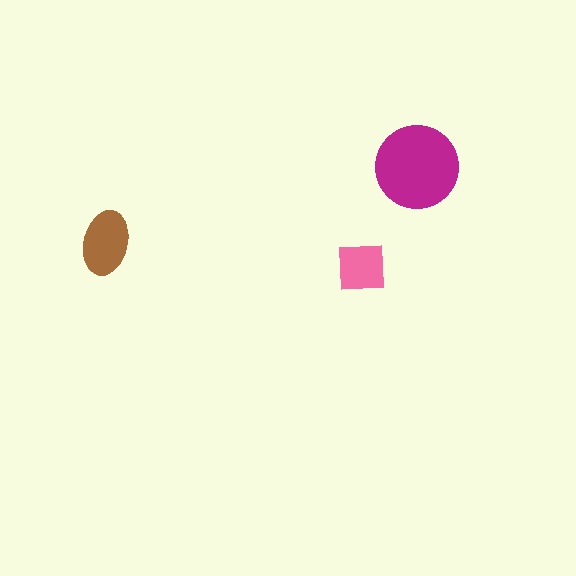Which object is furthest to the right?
The magenta circle is rightmost.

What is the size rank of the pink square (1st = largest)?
3rd.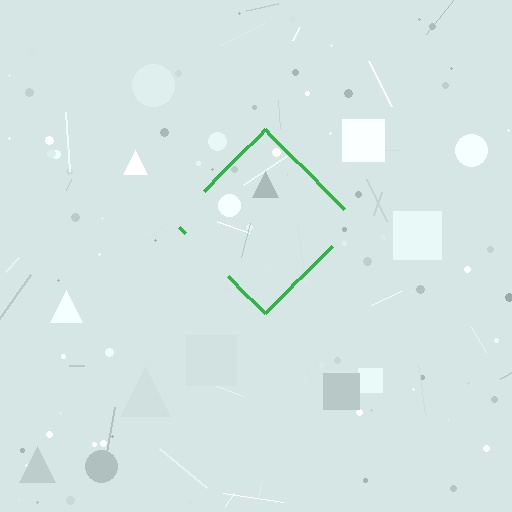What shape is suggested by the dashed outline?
The dashed outline suggests a diamond.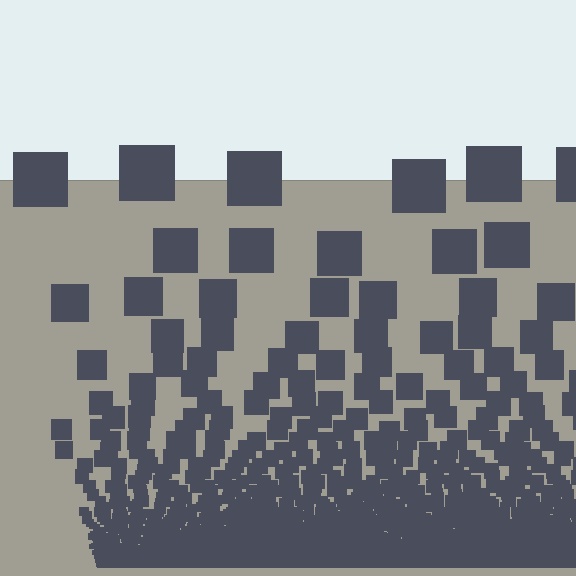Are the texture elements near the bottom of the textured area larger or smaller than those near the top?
Smaller. The gradient is inverted — elements near the bottom are smaller and denser.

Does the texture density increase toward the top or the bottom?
Density increases toward the bottom.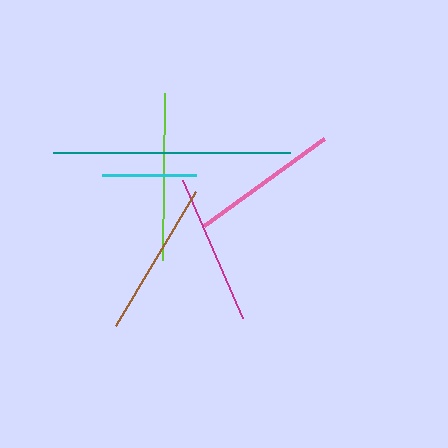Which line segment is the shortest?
The cyan line is the shortest at approximately 94 pixels.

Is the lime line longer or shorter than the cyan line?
The lime line is longer than the cyan line.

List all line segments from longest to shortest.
From longest to shortest: teal, lime, brown, magenta, pink, cyan.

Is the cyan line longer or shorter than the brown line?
The brown line is longer than the cyan line.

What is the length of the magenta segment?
The magenta segment is approximately 150 pixels long.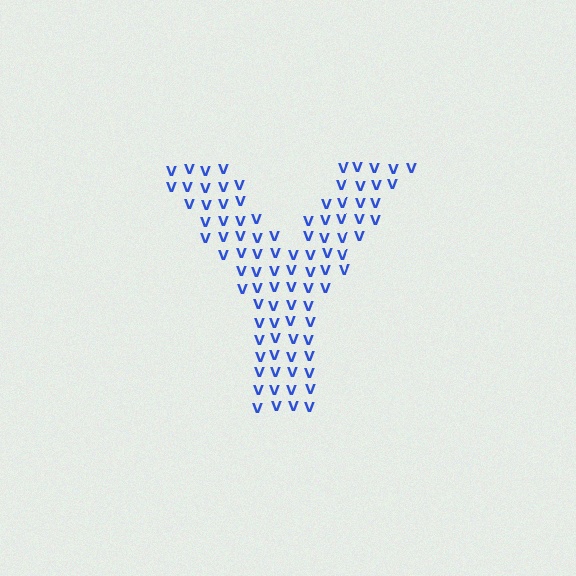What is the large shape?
The large shape is the letter Y.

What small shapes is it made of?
It is made of small letter V's.